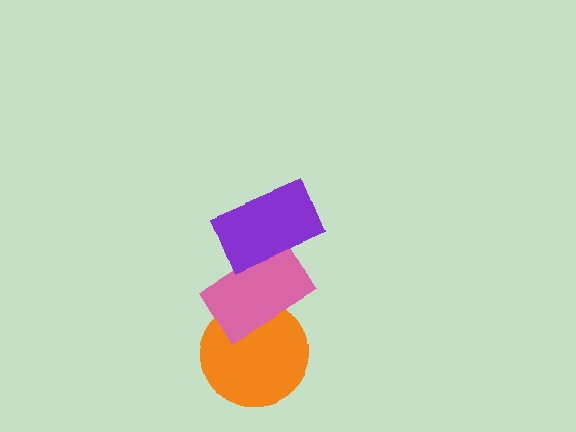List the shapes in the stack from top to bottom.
From top to bottom: the purple rectangle, the pink rectangle, the orange circle.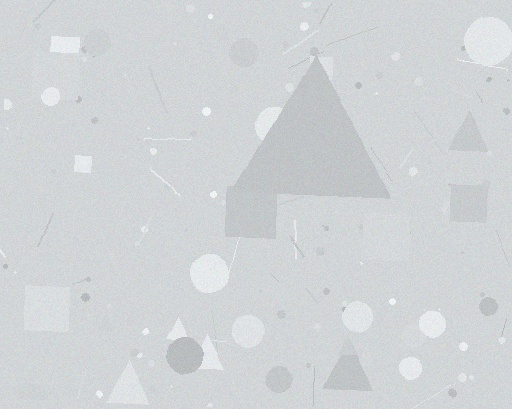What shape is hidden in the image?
A triangle is hidden in the image.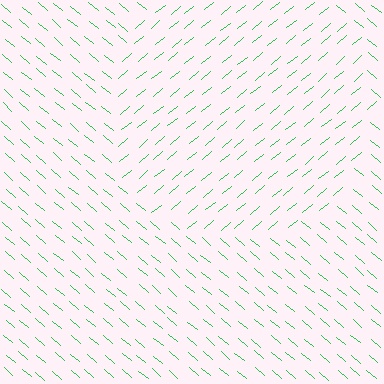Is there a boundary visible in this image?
Yes, there is a texture boundary formed by a change in line orientation.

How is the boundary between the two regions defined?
The boundary is defined purely by a change in line orientation (approximately 80 degrees difference). All lines are the same color and thickness.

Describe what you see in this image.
The image is filled with small green line segments. A circle region in the image has lines oriented differently from the surrounding lines, creating a visible texture boundary.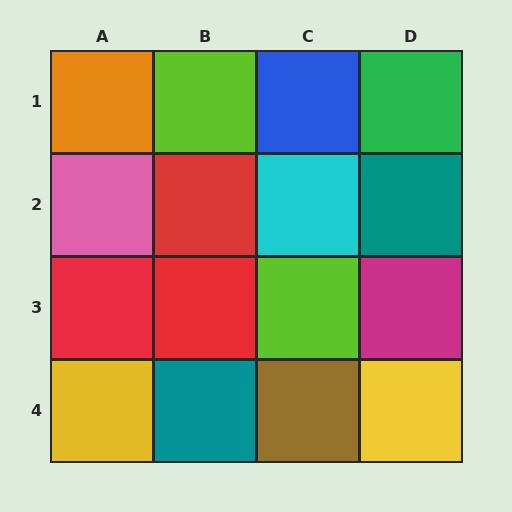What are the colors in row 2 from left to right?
Pink, red, cyan, teal.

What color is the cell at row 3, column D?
Magenta.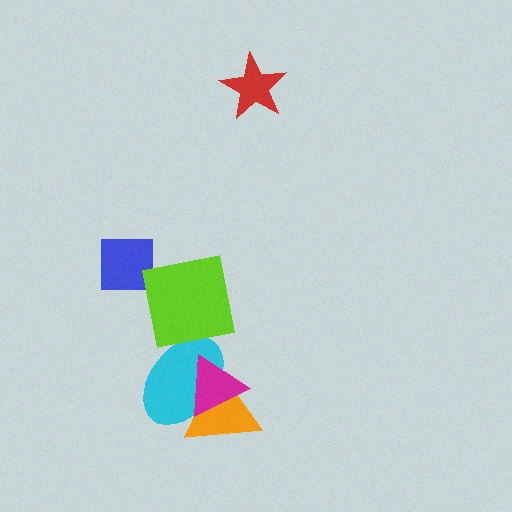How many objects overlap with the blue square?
0 objects overlap with the blue square.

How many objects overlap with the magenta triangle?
2 objects overlap with the magenta triangle.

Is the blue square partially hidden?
No, no other shape covers it.